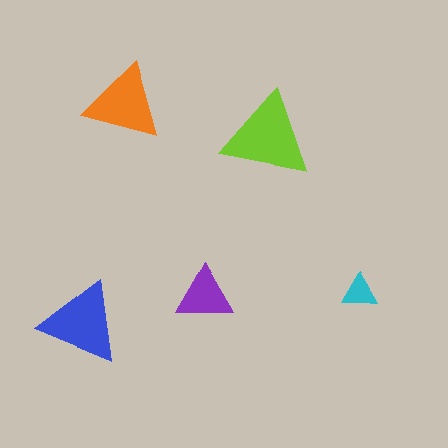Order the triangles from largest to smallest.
the lime one, the blue one, the orange one, the purple one, the cyan one.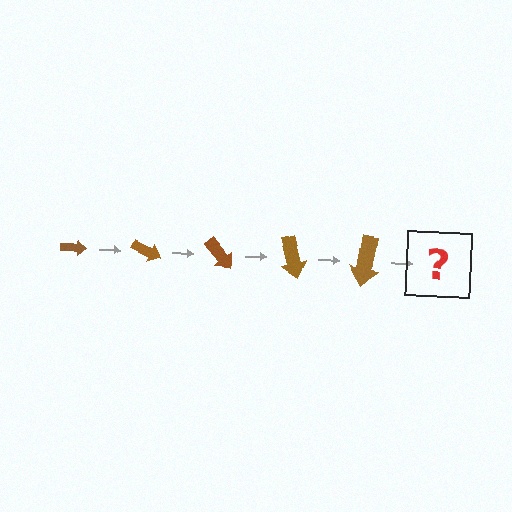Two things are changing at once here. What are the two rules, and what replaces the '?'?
The two rules are that the arrow grows larger each step and it rotates 25 degrees each step. The '?' should be an arrow, larger than the previous one and rotated 125 degrees from the start.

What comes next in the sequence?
The next element should be an arrow, larger than the previous one and rotated 125 degrees from the start.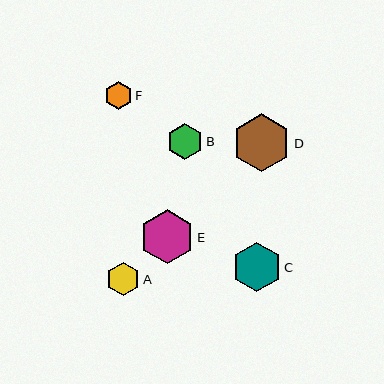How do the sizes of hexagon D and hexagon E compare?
Hexagon D and hexagon E are approximately the same size.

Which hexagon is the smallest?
Hexagon F is the smallest with a size of approximately 27 pixels.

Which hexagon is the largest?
Hexagon D is the largest with a size of approximately 58 pixels.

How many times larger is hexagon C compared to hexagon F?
Hexagon C is approximately 1.8 times the size of hexagon F.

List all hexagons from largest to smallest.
From largest to smallest: D, E, C, B, A, F.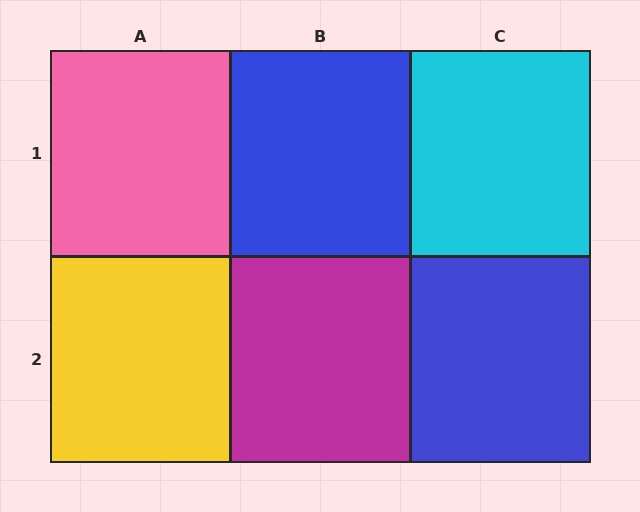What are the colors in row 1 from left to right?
Pink, blue, cyan.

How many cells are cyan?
1 cell is cyan.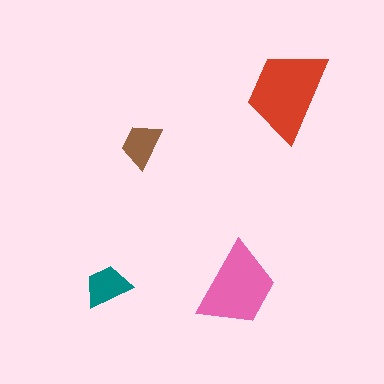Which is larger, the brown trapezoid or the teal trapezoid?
The teal one.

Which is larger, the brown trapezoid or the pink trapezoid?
The pink one.